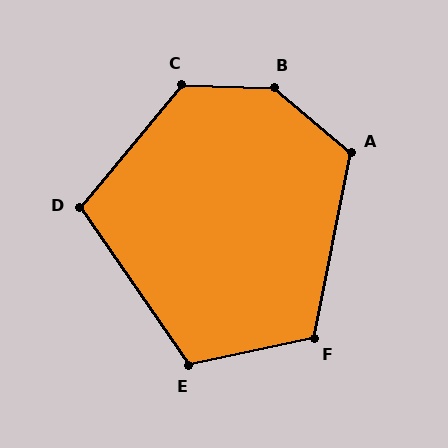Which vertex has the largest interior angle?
B, at approximately 141 degrees.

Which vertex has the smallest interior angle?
D, at approximately 106 degrees.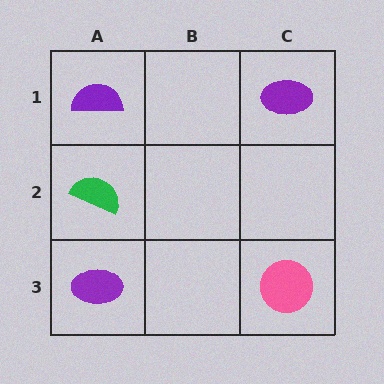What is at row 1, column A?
A purple semicircle.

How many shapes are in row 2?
1 shape.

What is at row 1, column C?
A purple ellipse.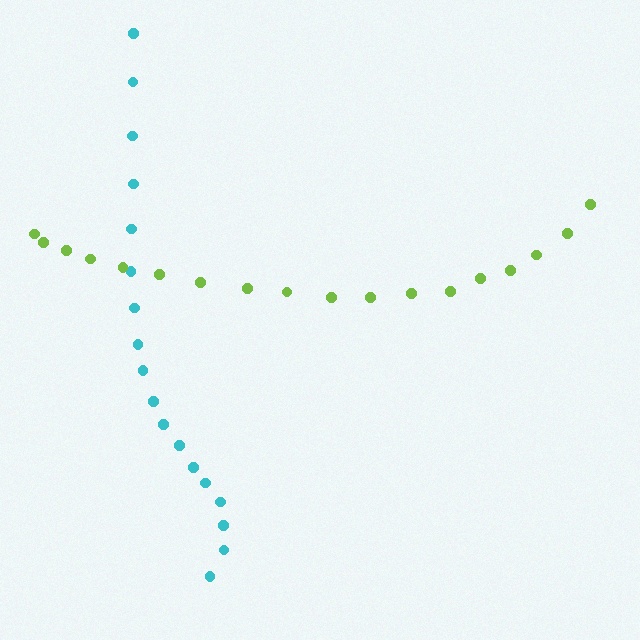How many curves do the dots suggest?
There are 2 distinct paths.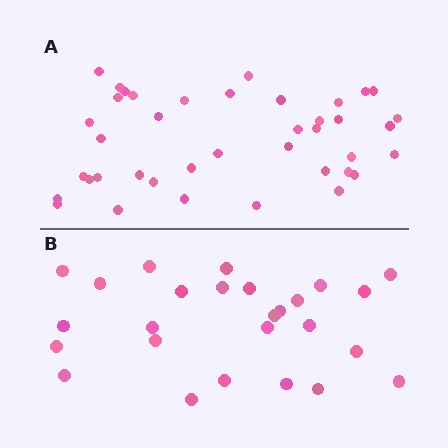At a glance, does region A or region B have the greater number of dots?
Region A (the top region) has more dots.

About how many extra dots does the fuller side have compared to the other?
Region A has approximately 15 more dots than region B.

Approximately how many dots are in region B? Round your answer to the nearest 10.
About 30 dots. (The exact count is 26, which rounds to 30.)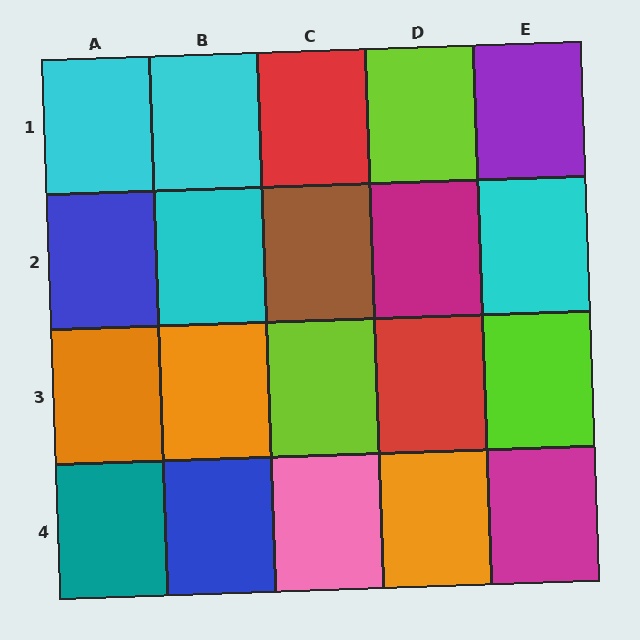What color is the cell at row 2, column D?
Magenta.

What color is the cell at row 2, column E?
Cyan.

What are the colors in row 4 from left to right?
Teal, blue, pink, orange, magenta.